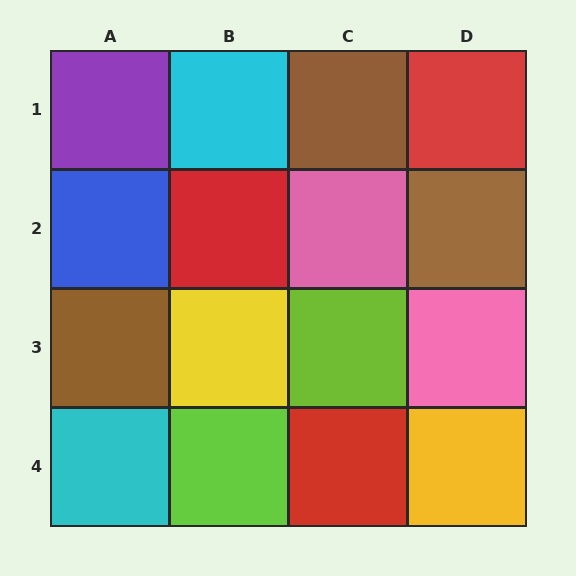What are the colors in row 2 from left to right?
Blue, red, pink, brown.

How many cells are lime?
2 cells are lime.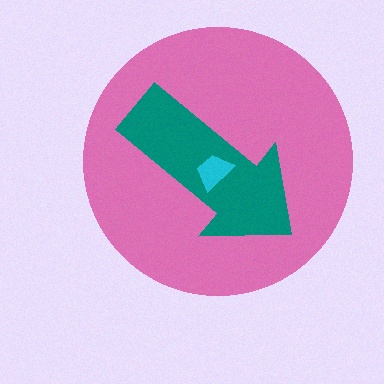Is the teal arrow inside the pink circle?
Yes.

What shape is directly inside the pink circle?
The teal arrow.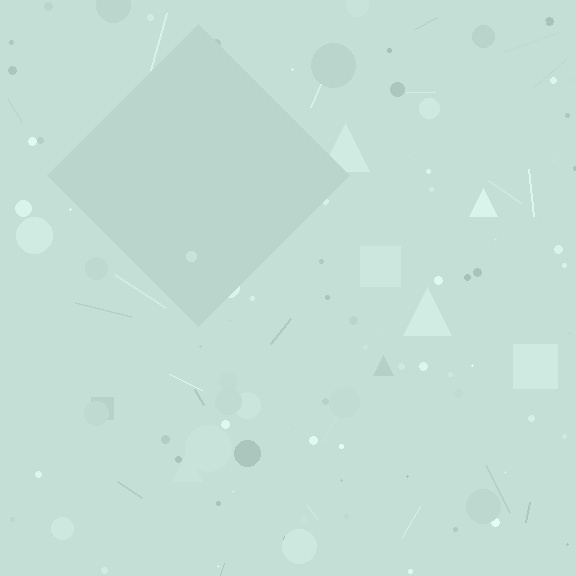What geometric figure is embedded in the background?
A diamond is embedded in the background.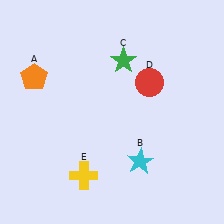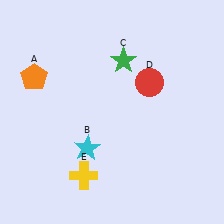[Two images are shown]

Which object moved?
The cyan star (B) moved left.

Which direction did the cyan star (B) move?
The cyan star (B) moved left.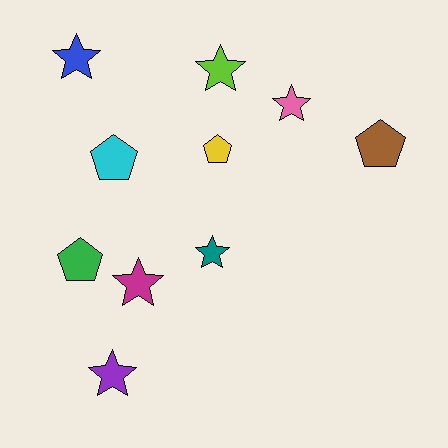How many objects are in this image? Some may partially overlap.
There are 10 objects.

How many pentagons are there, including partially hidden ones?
There are 4 pentagons.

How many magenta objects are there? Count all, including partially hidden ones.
There is 1 magenta object.